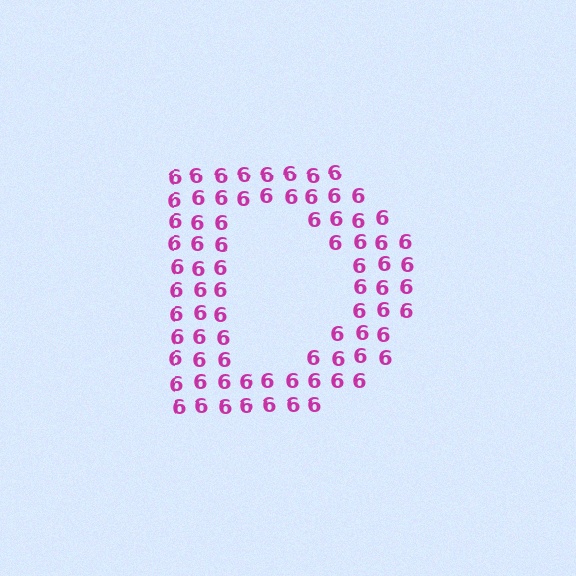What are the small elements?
The small elements are digit 6's.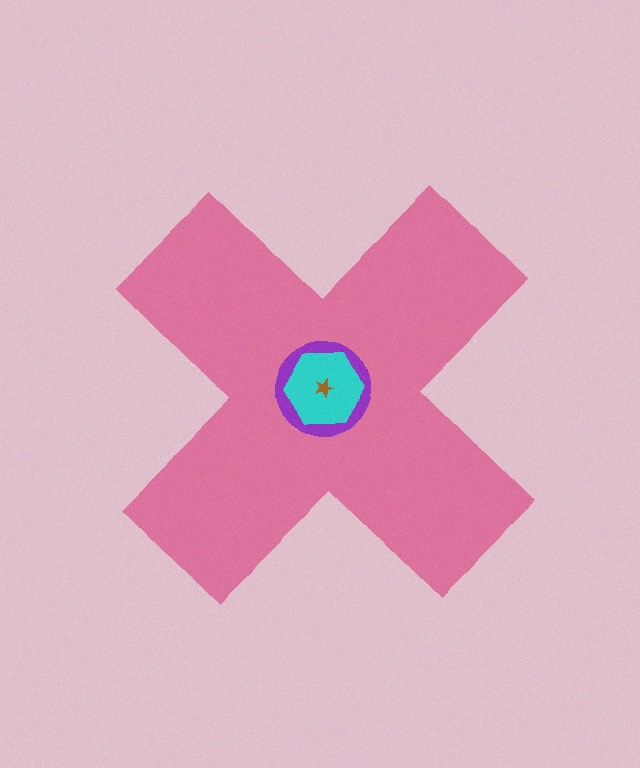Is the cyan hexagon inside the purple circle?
Yes.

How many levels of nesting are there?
4.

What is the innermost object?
The brown star.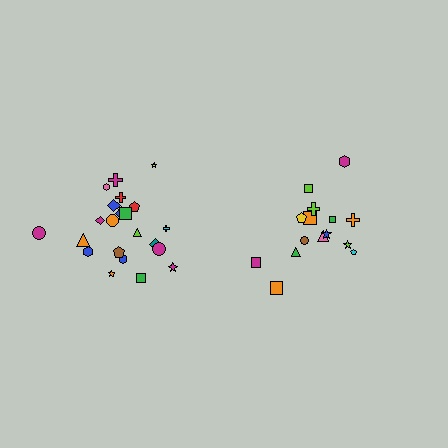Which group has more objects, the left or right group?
The left group.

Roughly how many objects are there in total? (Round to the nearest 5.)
Roughly 35 objects in total.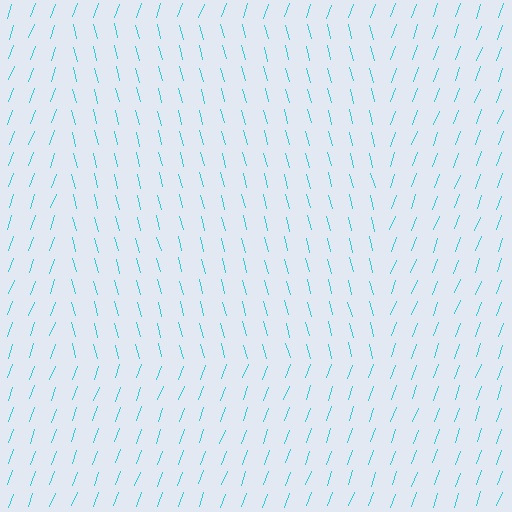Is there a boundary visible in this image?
Yes, there is a texture boundary formed by a change in line orientation.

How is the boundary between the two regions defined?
The boundary is defined purely by a change in line orientation (approximately 35 degrees difference). All lines are the same color and thickness.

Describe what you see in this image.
The image is filled with small cyan line segments. A rectangle region in the image has lines oriented differently from the surrounding lines, creating a visible texture boundary.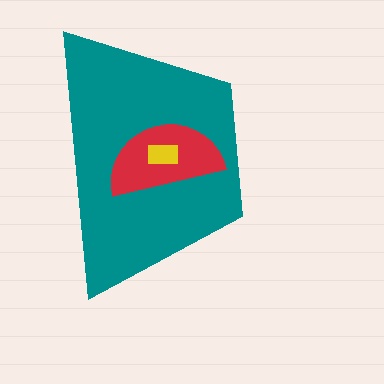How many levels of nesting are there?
3.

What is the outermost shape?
The teal trapezoid.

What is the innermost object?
The yellow rectangle.